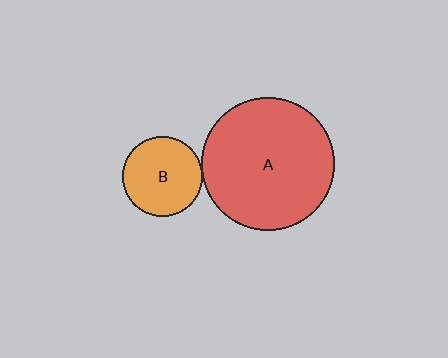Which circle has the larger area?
Circle A (red).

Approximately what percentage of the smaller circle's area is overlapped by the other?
Approximately 5%.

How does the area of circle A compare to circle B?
Approximately 2.7 times.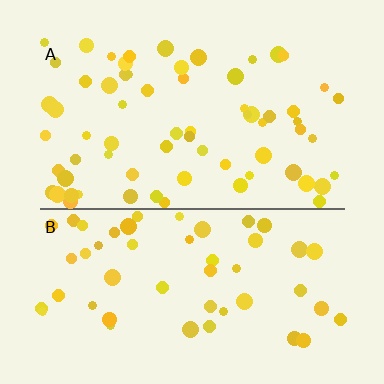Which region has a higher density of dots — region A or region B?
A (the top).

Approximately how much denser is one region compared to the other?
Approximately 1.3× — region A over region B.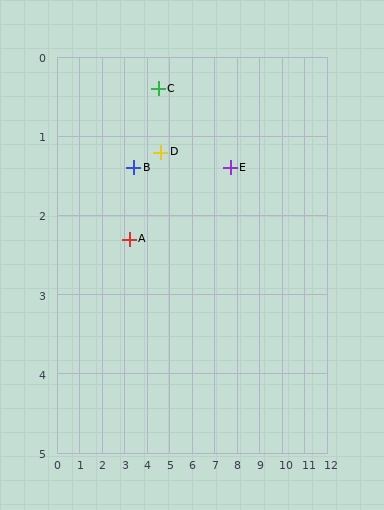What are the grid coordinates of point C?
Point C is at approximately (4.5, 0.4).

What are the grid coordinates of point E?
Point E is at approximately (7.7, 1.4).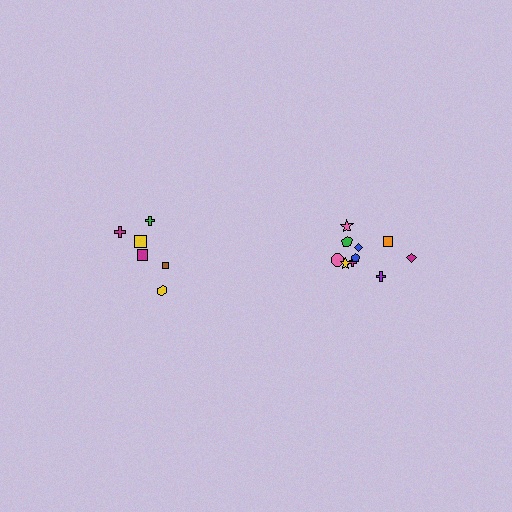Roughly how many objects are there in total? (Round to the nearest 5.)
Roughly 15 objects in total.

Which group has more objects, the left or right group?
The right group.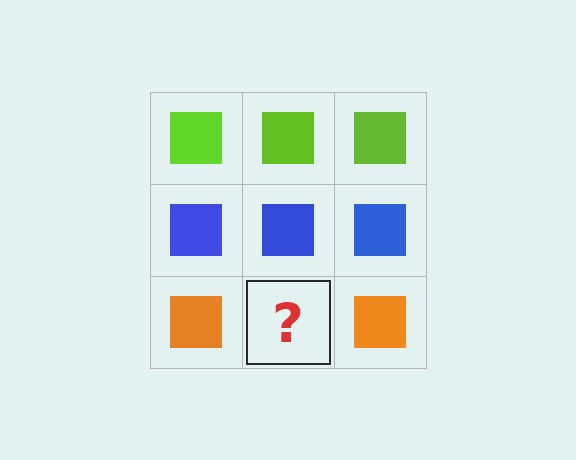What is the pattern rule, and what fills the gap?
The rule is that each row has a consistent color. The gap should be filled with an orange square.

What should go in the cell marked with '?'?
The missing cell should contain an orange square.